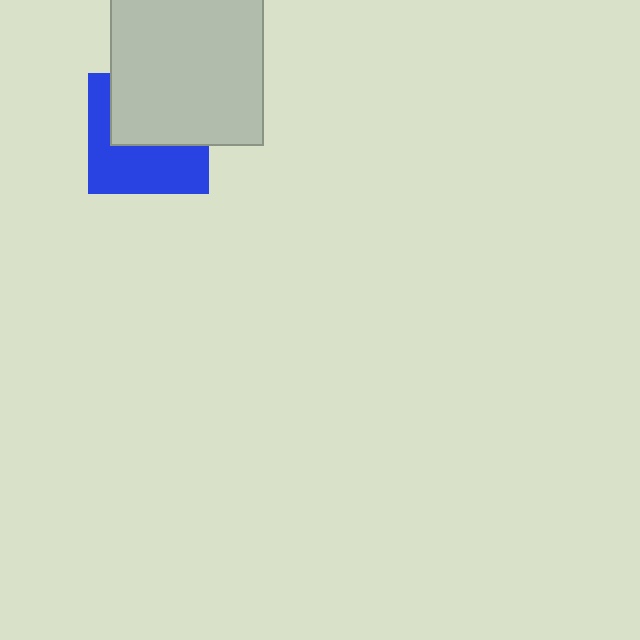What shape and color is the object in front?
The object in front is a light gray square.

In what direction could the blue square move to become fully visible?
The blue square could move down. That would shift it out from behind the light gray square entirely.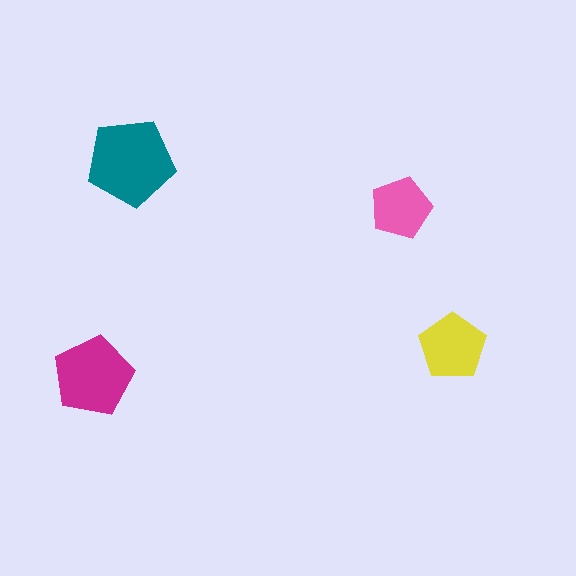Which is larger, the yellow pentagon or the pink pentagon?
The yellow one.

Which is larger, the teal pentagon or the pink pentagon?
The teal one.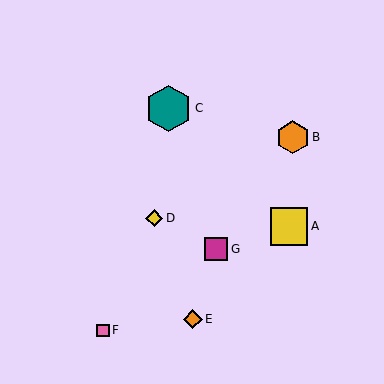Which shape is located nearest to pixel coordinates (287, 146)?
The orange hexagon (labeled B) at (293, 137) is nearest to that location.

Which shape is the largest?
The teal hexagon (labeled C) is the largest.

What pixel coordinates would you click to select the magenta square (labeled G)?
Click at (216, 249) to select the magenta square G.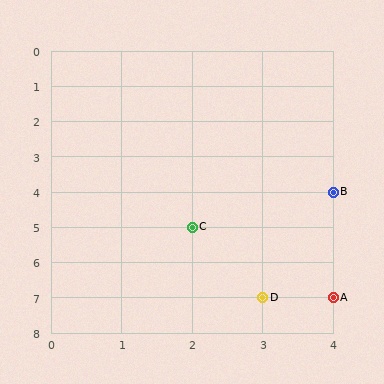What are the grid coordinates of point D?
Point D is at grid coordinates (3, 7).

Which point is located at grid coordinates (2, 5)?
Point C is at (2, 5).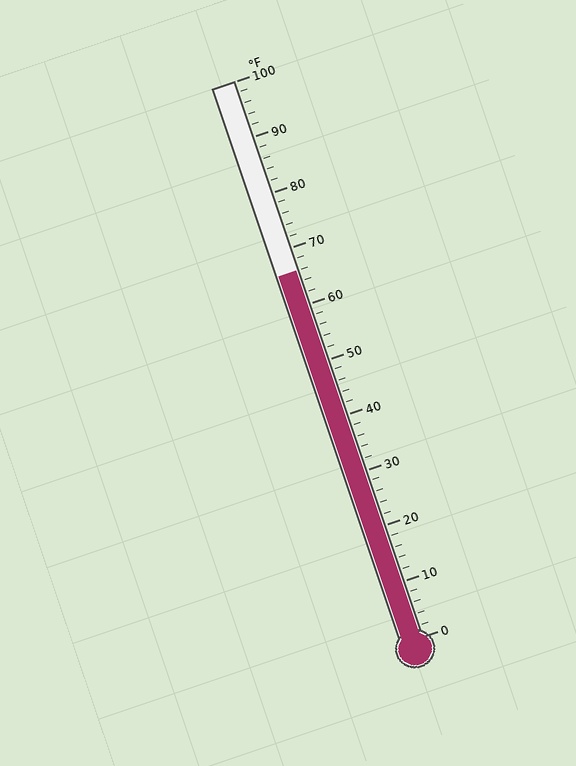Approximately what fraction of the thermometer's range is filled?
The thermometer is filled to approximately 65% of its range.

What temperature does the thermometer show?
The thermometer shows approximately 66°F.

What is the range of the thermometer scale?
The thermometer scale ranges from 0°F to 100°F.